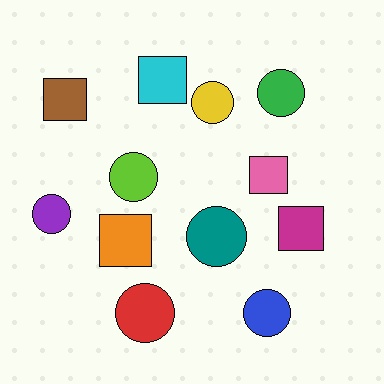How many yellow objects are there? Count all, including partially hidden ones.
There is 1 yellow object.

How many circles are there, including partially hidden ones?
There are 7 circles.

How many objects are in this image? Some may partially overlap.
There are 12 objects.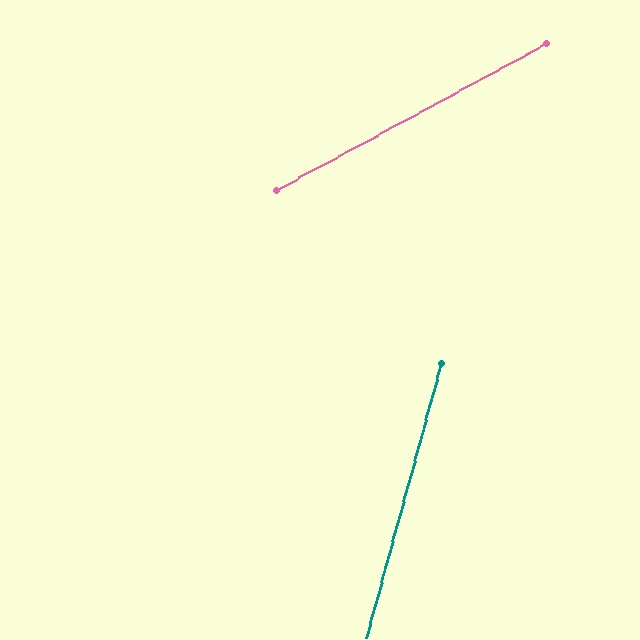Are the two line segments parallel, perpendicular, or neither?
Neither parallel nor perpendicular — they differ by about 46°.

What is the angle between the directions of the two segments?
Approximately 46 degrees.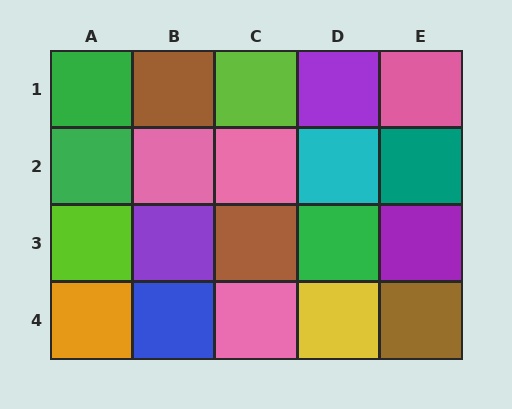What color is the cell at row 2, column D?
Cyan.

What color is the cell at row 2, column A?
Green.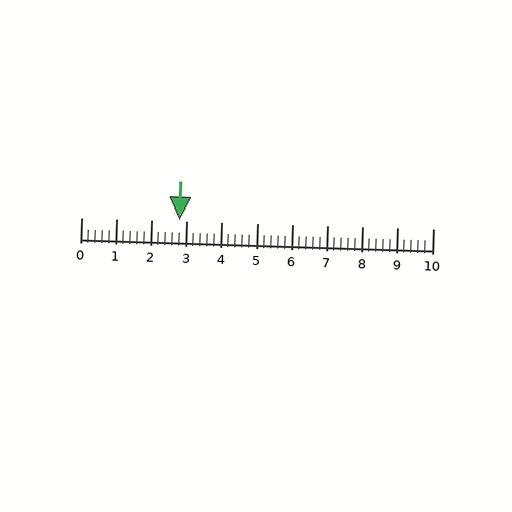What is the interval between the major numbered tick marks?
The major tick marks are spaced 1 units apart.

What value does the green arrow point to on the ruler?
The green arrow points to approximately 2.8.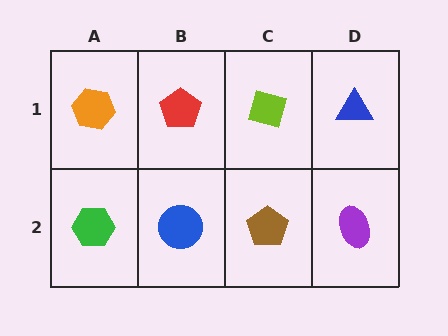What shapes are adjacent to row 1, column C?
A brown pentagon (row 2, column C), a red pentagon (row 1, column B), a blue triangle (row 1, column D).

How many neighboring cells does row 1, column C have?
3.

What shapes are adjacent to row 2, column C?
A lime diamond (row 1, column C), a blue circle (row 2, column B), a purple ellipse (row 2, column D).